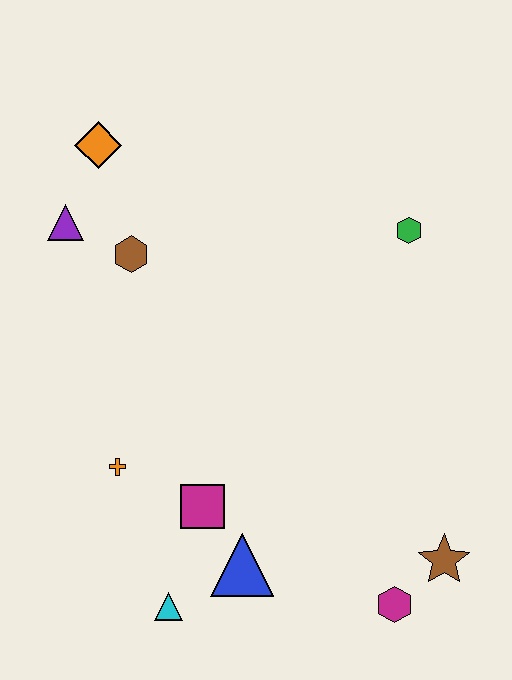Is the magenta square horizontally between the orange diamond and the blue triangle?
Yes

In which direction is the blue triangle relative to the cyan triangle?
The blue triangle is to the right of the cyan triangle.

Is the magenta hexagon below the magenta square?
Yes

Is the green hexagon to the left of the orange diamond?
No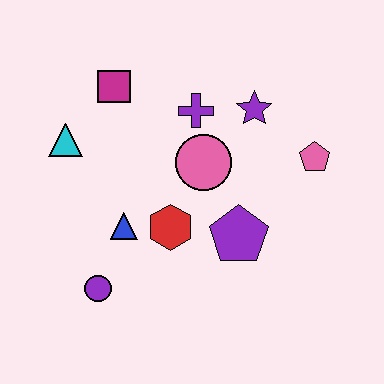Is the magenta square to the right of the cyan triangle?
Yes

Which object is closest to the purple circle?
The blue triangle is closest to the purple circle.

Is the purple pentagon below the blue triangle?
Yes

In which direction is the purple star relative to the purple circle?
The purple star is above the purple circle.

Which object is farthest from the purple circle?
The pink pentagon is farthest from the purple circle.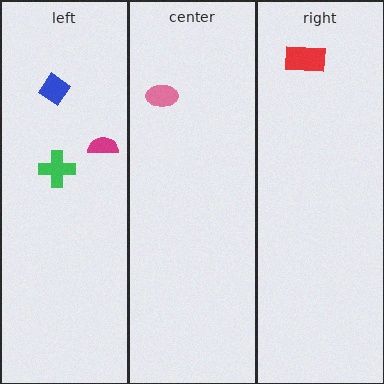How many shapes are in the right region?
1.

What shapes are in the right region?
The red rectangle.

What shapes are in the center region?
The pink ellipse.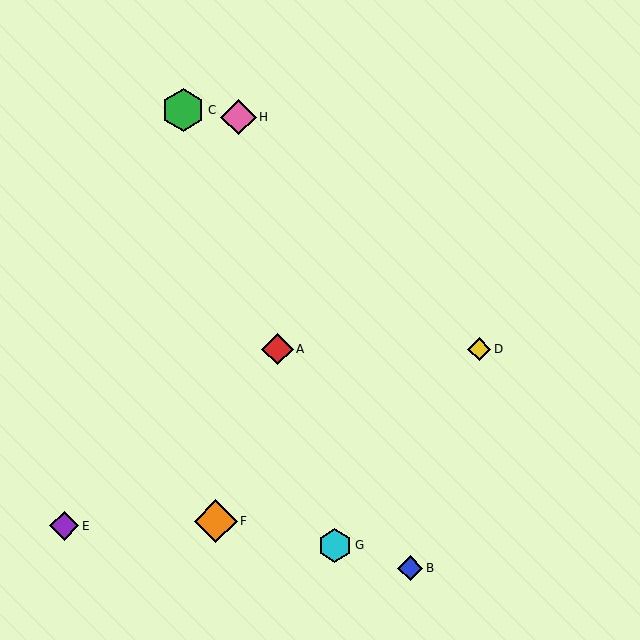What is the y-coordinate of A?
Object A is at y≈349.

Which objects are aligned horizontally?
Objects A, D are aligned horizontally.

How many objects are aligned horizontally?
2 objects (A, D) are aligned horizontally.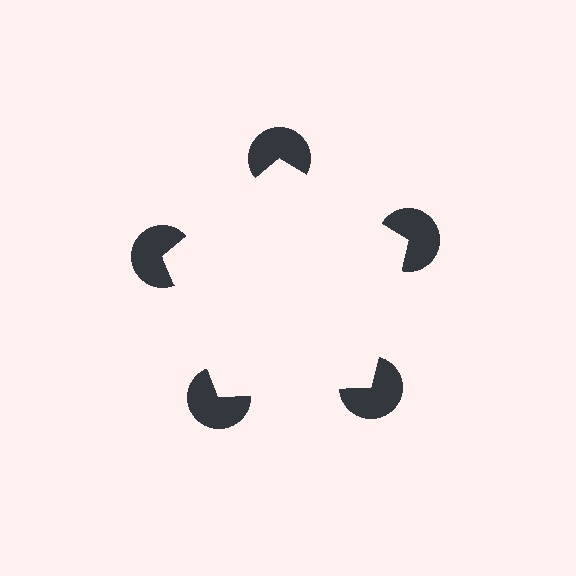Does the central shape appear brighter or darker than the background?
It typically appears slightly brighter than the background, even though no actual brightness change is drawn.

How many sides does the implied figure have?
5 sides.